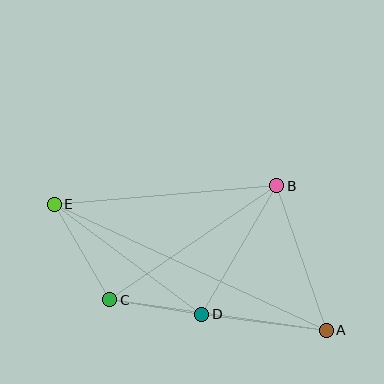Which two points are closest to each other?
Points C and D are closest to each other.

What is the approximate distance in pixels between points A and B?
The distance between A and B is approximately 153 pixels.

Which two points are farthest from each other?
Points A and E are farthest from each other.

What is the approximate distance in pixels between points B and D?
The distance between B and D is approximately 149 pixels.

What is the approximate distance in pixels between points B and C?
The distance between B and C is approximately 202 pixels.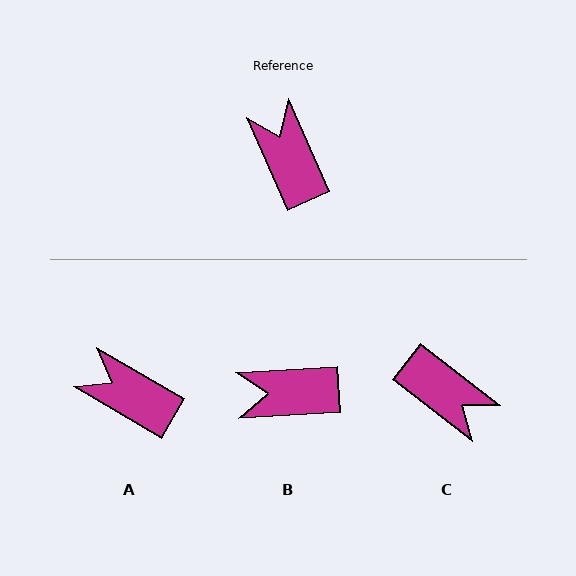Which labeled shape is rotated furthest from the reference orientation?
C, about 152 degrees away.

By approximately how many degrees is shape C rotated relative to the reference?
Approximately 152 degrees clockwise.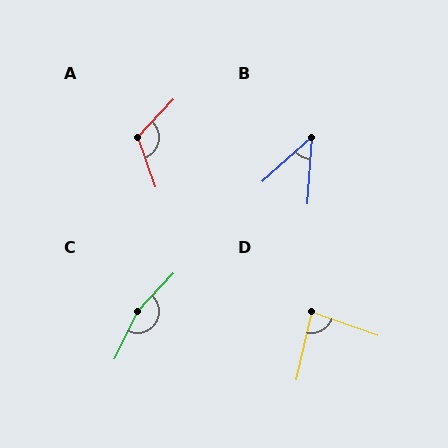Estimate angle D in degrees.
Approximately 83 degrees.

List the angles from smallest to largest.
B (44°), D (83°), A (117°), C (163°).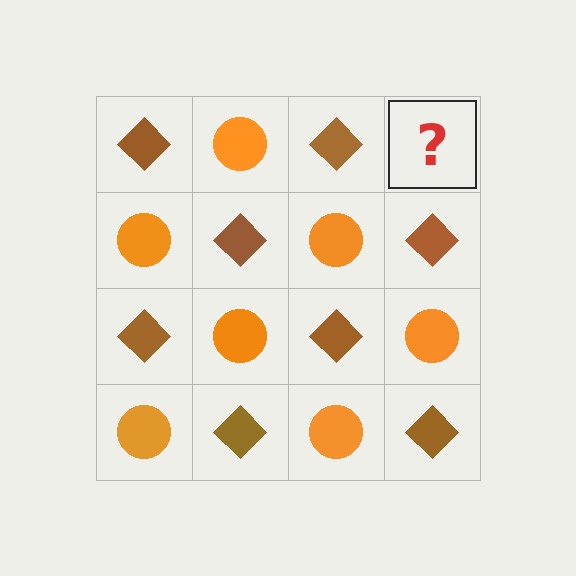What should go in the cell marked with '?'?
The missing cell should contain an orange circle.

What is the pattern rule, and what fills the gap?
The rule is that it alternates brown diamond and orange circle in a checkerboard pattern. The gap should be filled with an orange circle.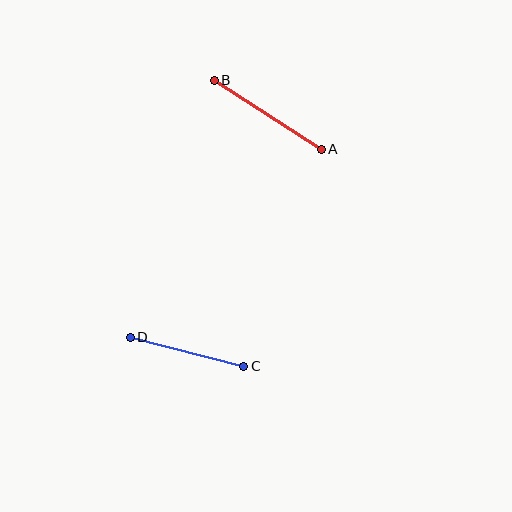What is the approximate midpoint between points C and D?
The midpoint is at approximately (187, 352) pixels.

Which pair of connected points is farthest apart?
Points A and B are farthest apart.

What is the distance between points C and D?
The distance is approximately 117 pixels.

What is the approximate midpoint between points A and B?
The midpoint is at approximately (268, 115) pixels.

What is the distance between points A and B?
The distance is approximately 128 pixels.